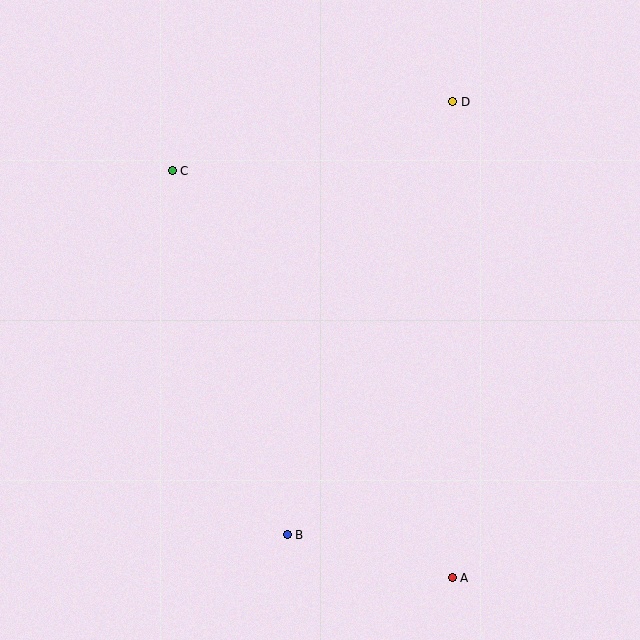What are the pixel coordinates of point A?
Point A is at (452, 578).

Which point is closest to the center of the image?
Point C at (172, 171) is closest to the center.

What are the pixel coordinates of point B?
Point B is at (287, 535).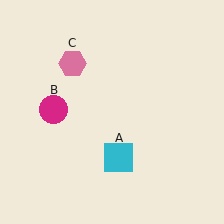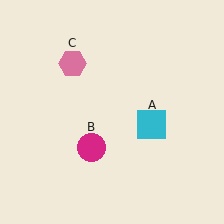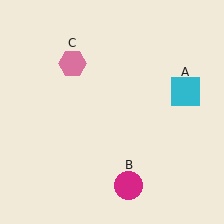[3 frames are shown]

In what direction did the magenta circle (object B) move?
The magenta circle (object B) moved down and to the right.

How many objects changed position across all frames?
2 objects changed position: cyan square (object A), magenta circle (object B).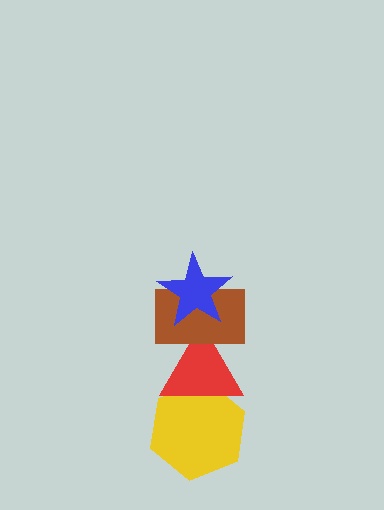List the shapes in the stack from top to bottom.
From top to bottom: the blue star, the brown rectangle, the red triangle, the yellow hexagon.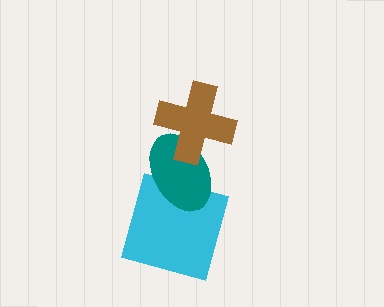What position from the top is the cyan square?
The cyan square is 3rd from the top.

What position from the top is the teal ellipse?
The teal ellipse is 2nd from the top.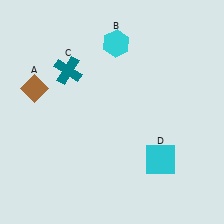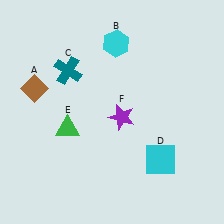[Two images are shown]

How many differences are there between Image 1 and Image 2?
There are 2 differences between the two images.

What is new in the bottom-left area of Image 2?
A green triangle (E) was added in the bottom-left area of Image 2.